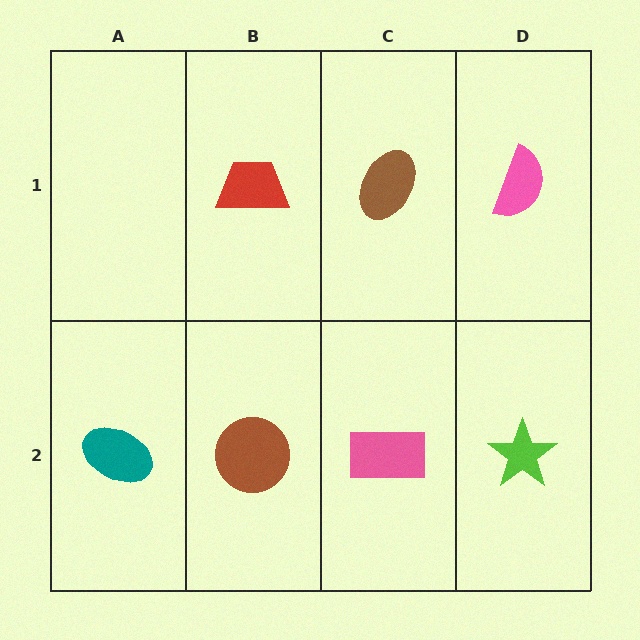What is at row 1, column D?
A pink semicircle.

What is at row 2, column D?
A lime star.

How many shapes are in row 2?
4 shapes.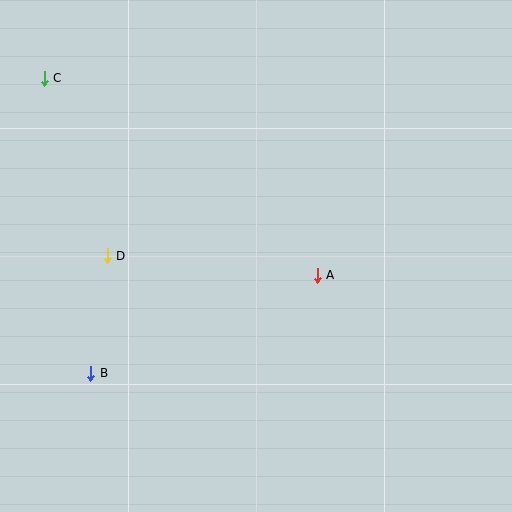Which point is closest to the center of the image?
Point A at (317, 275) is closest to the center.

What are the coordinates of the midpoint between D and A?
The midpoint between D and A is at (212, 266).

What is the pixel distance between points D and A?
The distance between D and A is 211 pixels.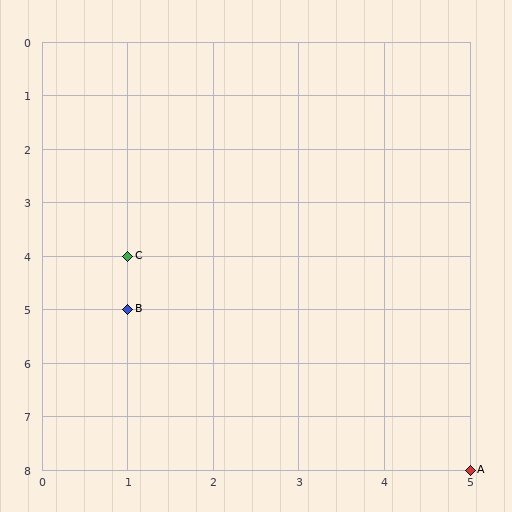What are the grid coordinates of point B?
Point B is at grid coordinates (1, 5).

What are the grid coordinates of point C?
Point C is at grid coordinates (1, 4).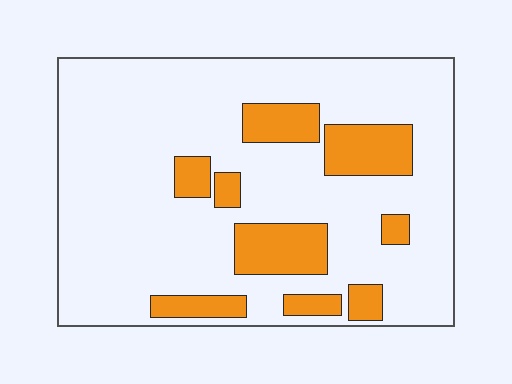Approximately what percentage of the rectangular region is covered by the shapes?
Approximately 20%.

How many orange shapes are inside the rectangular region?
9.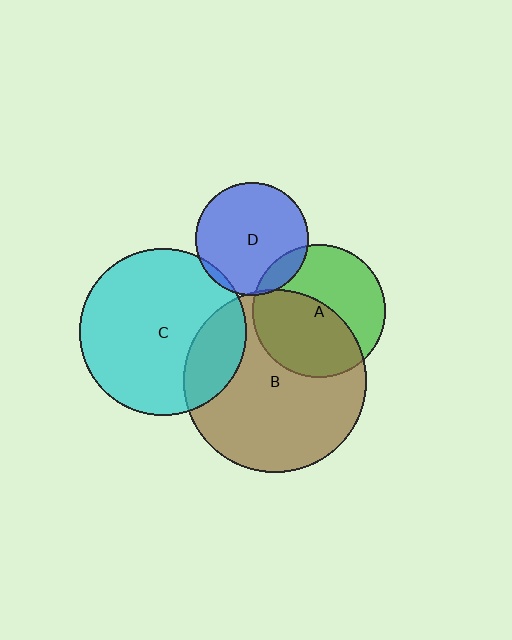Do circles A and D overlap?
Yes.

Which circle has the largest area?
Circle B (brown).